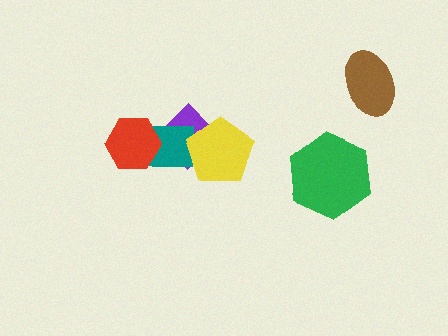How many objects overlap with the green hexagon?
0 objects overlap with the green hexagon.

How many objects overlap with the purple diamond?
3 objects overlap with the purple diamond.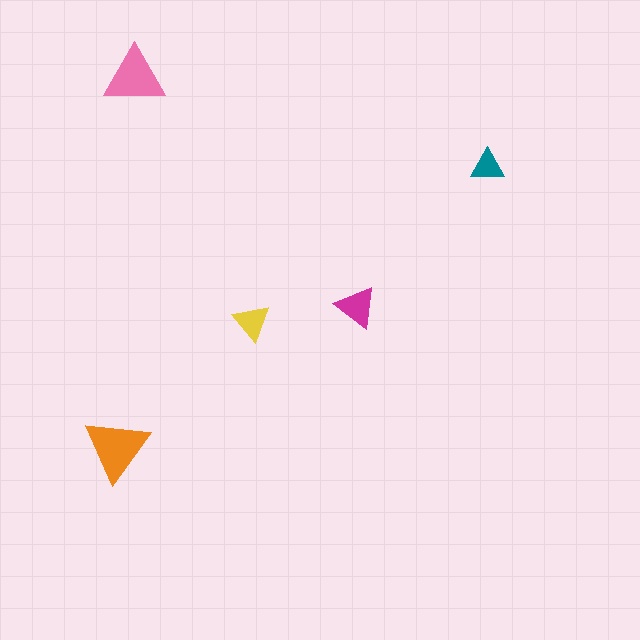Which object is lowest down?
The orange triangle is bottommost.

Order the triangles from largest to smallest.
the orange one, the pink one, the magenta one, the yellow one, the teal one.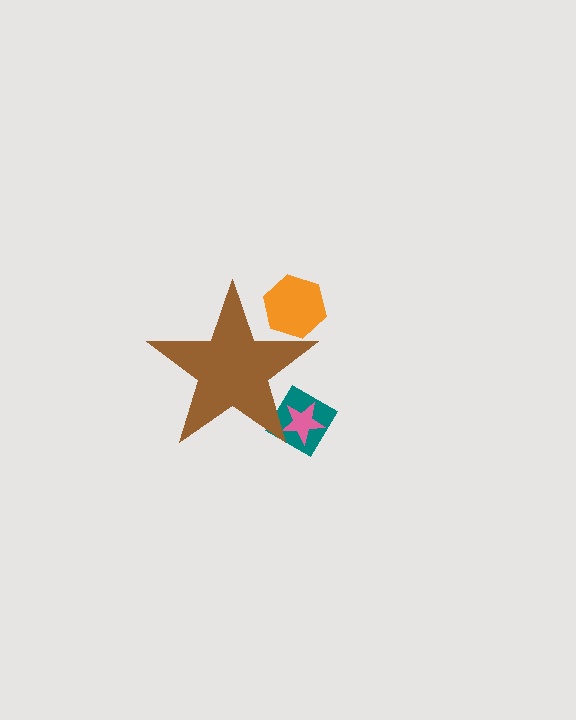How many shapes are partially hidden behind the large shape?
3 shapes are partially hidden.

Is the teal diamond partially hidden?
Yes, the teal diamond is partially hidden behind the brown star.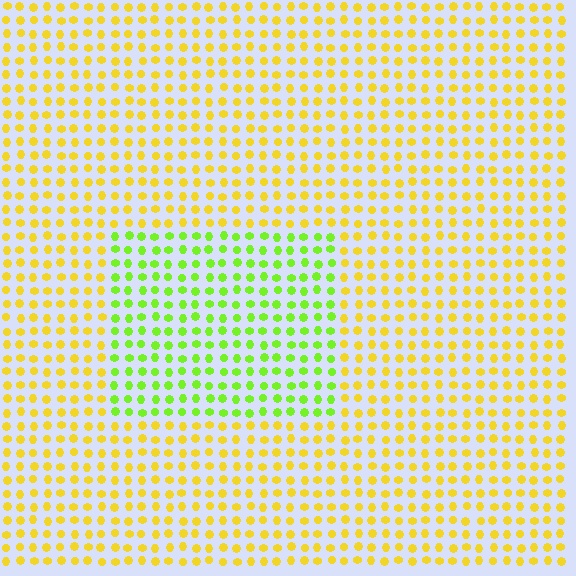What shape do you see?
I see a rectangle.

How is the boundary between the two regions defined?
The boundary is defined purely by a slight shift in hue (about 45 degrees). Spacing, size, and orientation are identical on both sides.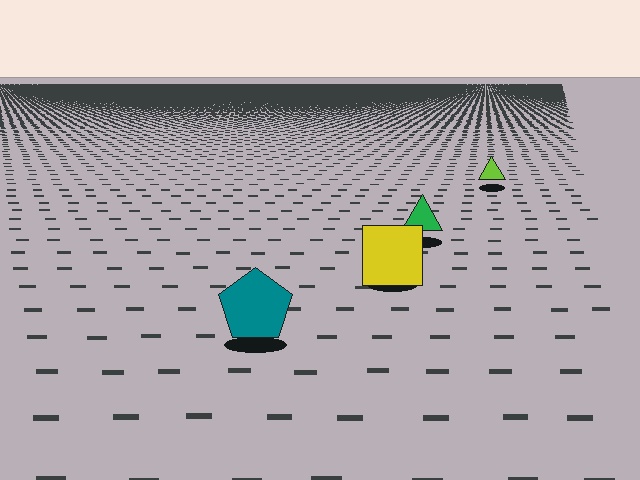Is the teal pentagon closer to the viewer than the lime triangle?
Yes. The teal pentagon is closer — you can tell from the texture gradient: the ground texture is coarser near it.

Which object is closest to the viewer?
The teal pentagon is closest. The texture marks near it are larger and more spread out.